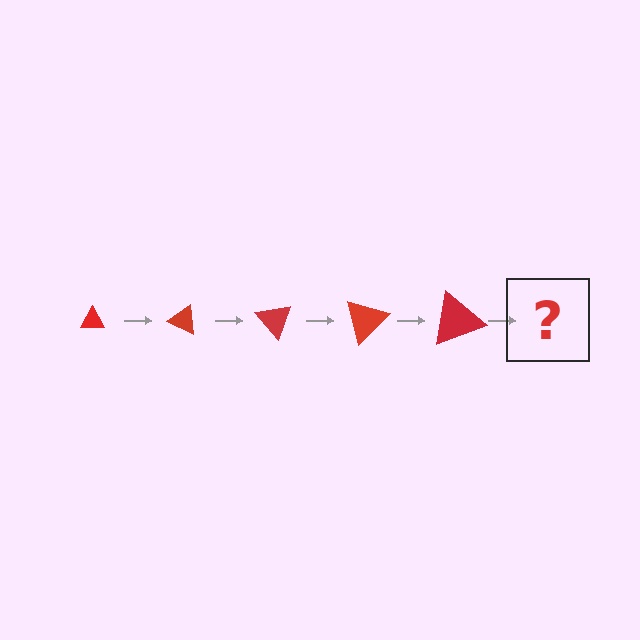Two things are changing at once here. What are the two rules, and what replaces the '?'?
The two rules are that the triangle grows larger each step and it rotates 25 degrees each step. The '?' should be a triangle, larger than the previous one and rotated 125 degrees from the start.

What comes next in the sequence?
The next element should be a triangle, larger than the previous one and rotated 125 degrees from the start.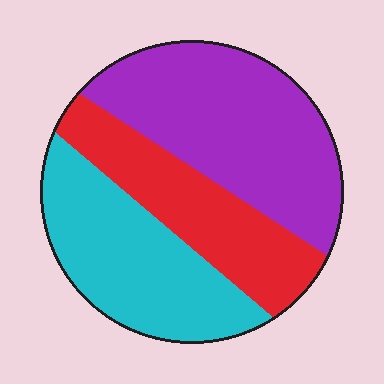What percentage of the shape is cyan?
Cyan covers 32% of the shape.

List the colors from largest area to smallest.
From largest to smallest: purple, cyan, red.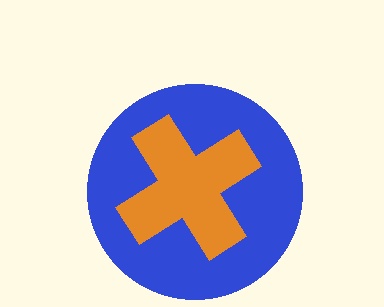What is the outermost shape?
The blue circle.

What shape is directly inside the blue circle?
The orange cross.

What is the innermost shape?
The orange cross.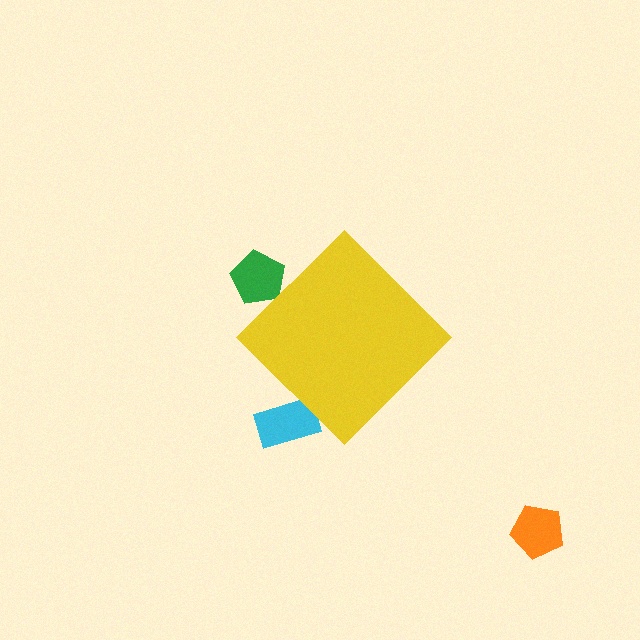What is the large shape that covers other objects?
A yellow diamond.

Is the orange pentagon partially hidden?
No, the orange pentagon is fully visible.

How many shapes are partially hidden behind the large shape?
2 shapes are partially hidden.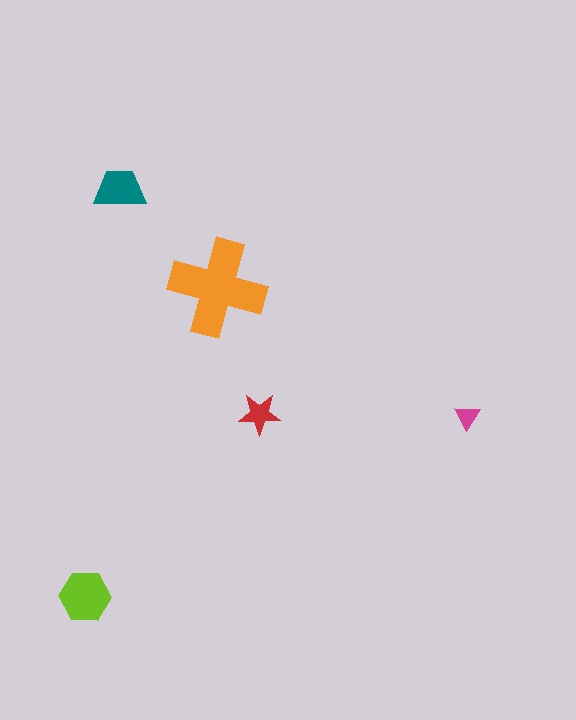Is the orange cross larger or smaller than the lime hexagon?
Larger.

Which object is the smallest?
The magenta triangle.